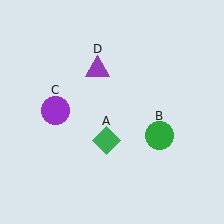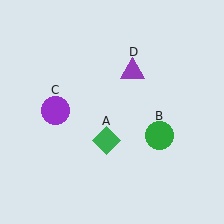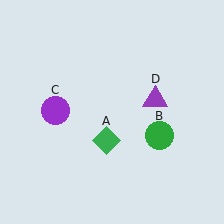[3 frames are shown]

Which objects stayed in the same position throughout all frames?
Green diamond (object A) and green circle (object B) and purple circle (object C) remained stationary.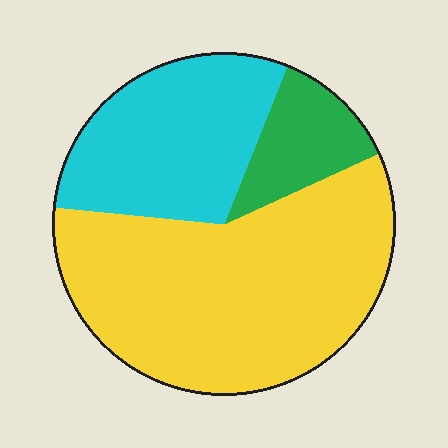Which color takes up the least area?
Green, at roughly 10%.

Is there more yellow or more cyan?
Yellow.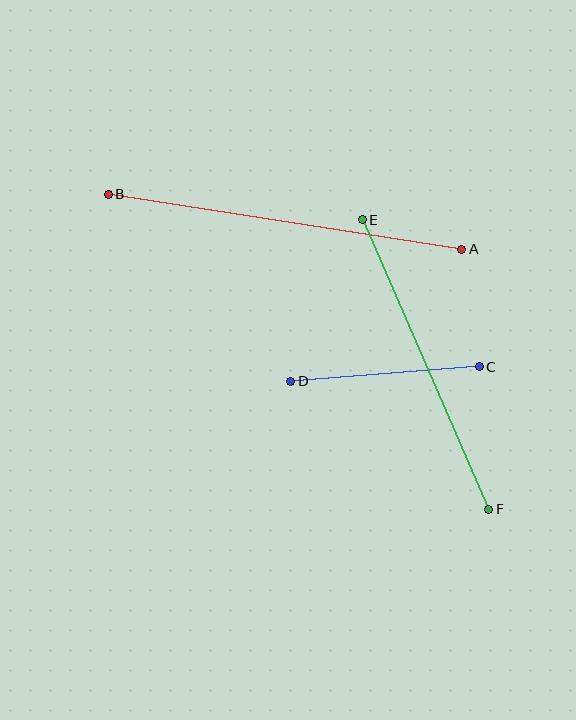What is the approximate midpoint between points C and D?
The midpoint is at approximately (385, 374) pixels.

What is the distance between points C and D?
The distance is approximately 189 pixels.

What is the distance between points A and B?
The distance is approximately 358 pixels.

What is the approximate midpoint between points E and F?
The midpoint is at approximately (425, 364) pixels.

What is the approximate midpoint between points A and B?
The midpoint is at approximately (285, 222) pixels.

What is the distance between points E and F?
The distance is approximately 316 pixels.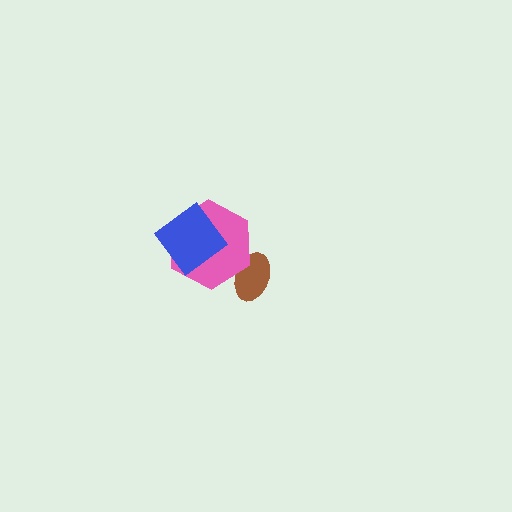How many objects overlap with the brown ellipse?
1 object overlaps with the brown ellipse.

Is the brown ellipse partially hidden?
Yes, it is partially covered by another shape.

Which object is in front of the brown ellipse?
The pink hexagon is in front of the brown ellipse.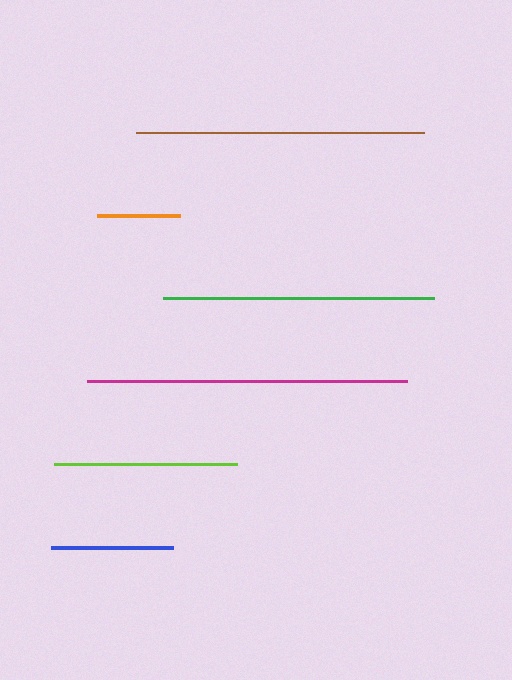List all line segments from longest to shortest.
From longest to shortest: magenta, brown, green, lime, blue, orange.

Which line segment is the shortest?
The orange line is the shortest at approximately 83 pixels.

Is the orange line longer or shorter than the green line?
The green line is longer than the orange line.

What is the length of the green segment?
The green segment is approximately 271 pixels long.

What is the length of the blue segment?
The blue segment is approximately 122 pixels long.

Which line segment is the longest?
The magenta line is the longest at approximately 320 pixels.